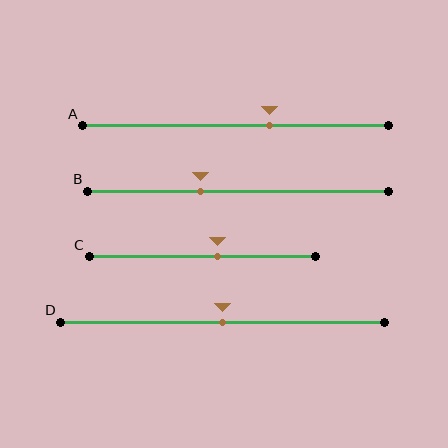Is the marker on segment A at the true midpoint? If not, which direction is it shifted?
No, the marker on segment A is shifted to the right by about 11% of the segment length.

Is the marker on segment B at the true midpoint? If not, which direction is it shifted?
No, the marker on segment B is shifted to the left by about 12% of the segment length.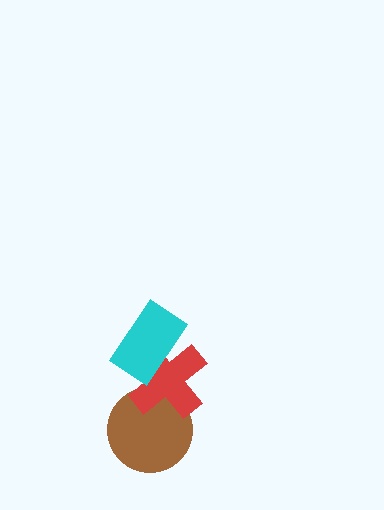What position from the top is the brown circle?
The brown circle is 3rd from the top.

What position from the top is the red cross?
The red cross is 2nd from the top.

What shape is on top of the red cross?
The cyan rectangle is on top of the red cross.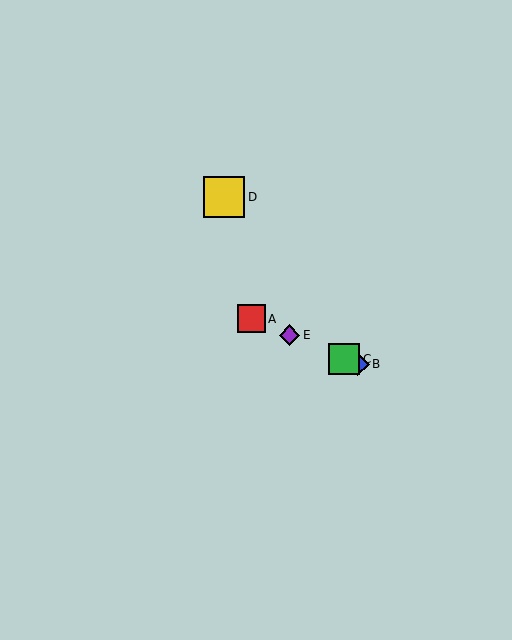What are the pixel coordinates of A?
Object A is at (251, 319).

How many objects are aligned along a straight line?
4 objects (A, B, C, E) are aligned along a straight line.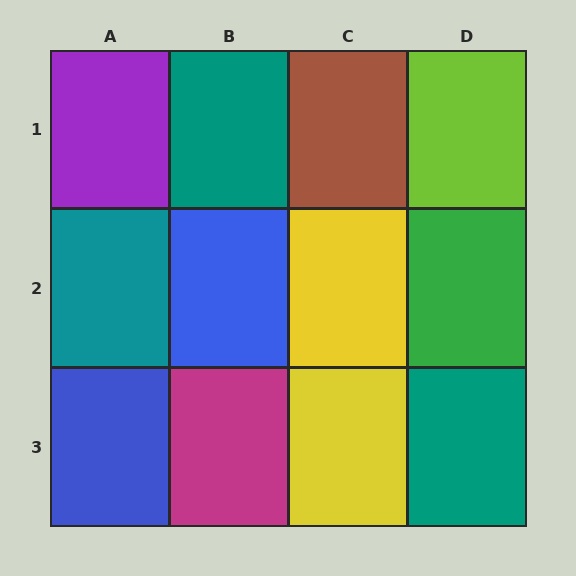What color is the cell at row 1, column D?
Lime.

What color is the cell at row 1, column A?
Purple.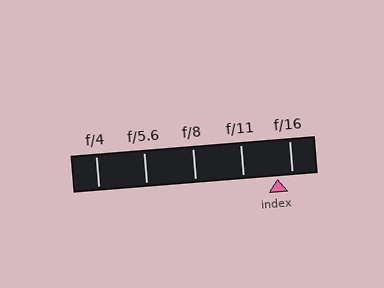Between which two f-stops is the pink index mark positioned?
The index mark is between f/11 and f/16.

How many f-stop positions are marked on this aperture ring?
There are 5 f-stop positions marked.